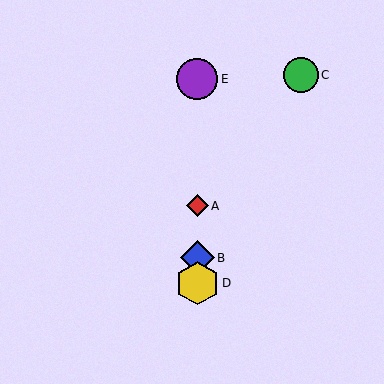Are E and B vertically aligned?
Yes, both are at x≈197.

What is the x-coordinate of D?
Object D is at x≈197.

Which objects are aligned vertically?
Objects A, B, D, E are aligned vertically.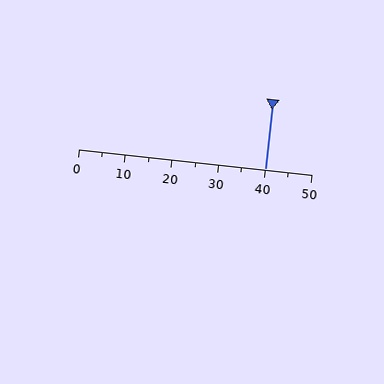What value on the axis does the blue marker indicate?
The marker indicates approximately 40.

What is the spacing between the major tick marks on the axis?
The major ticks are spaced 10 apart.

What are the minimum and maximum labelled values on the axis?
The axis runs from 0 to 50.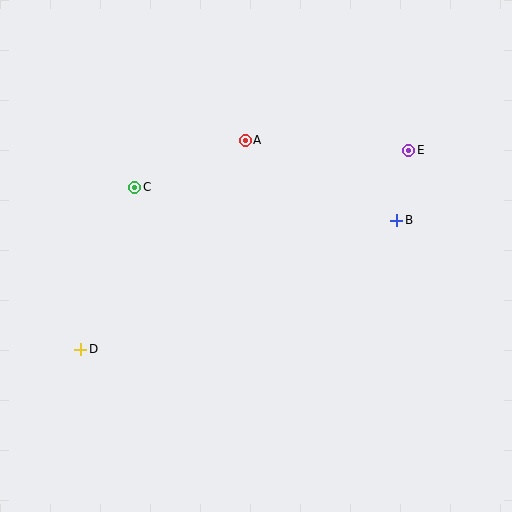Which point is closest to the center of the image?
Point A at (245, 140) is closest to the center.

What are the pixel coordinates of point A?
Point A is at (245, 140).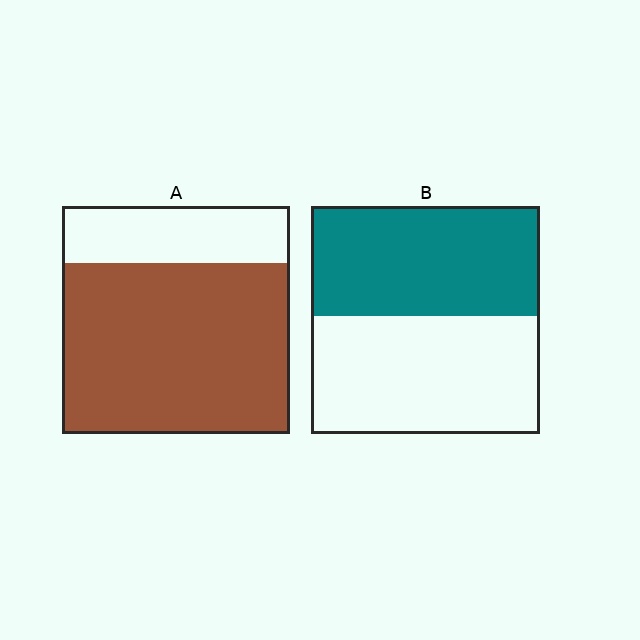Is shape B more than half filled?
Roughly half.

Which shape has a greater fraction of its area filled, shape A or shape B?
Shape A.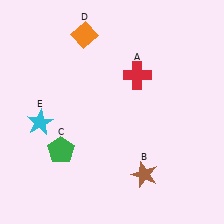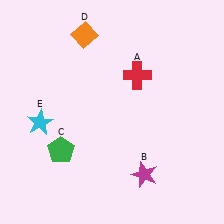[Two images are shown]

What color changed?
The star (B) changed from brown in Image 1 to magenta in Image 2.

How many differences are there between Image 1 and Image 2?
There is 1 difference between the two images.